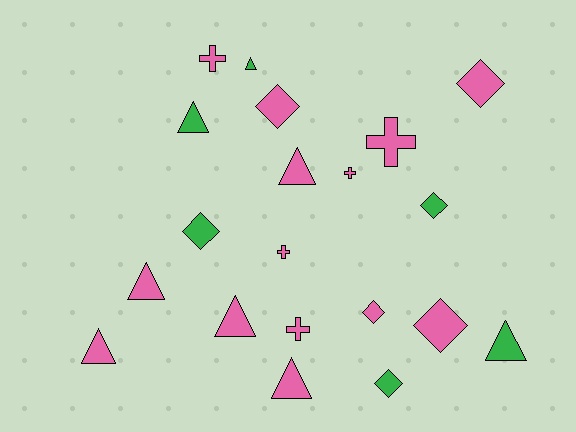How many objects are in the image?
There are 20 objects.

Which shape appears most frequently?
Triangle, with 8 objects.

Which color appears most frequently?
Pink, with 14 objects.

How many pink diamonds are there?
There are 4 pink diamonds.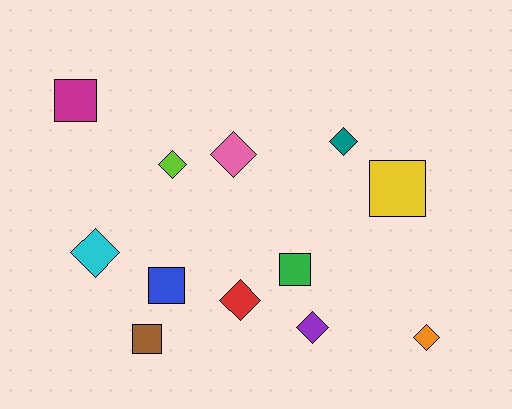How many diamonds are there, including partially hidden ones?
There are 7 diamonds.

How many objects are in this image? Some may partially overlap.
There are 12 objects.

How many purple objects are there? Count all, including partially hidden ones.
There is 1 purple object.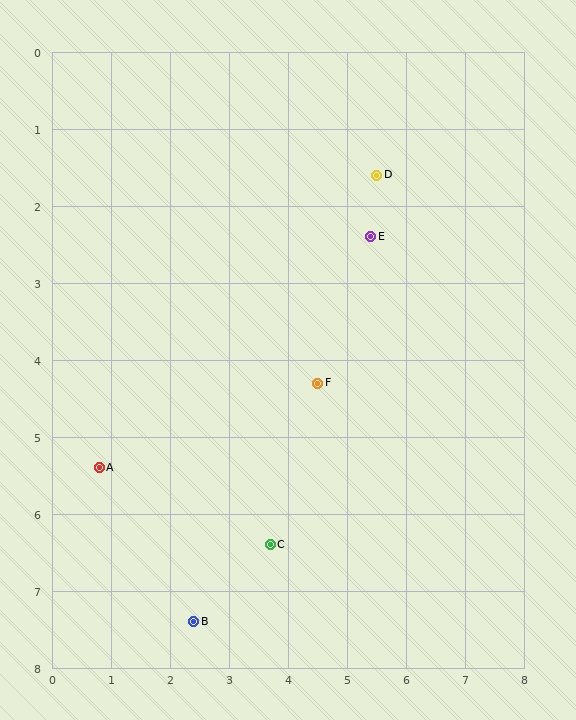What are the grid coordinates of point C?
Point C is at approximately (3.7, 6.4).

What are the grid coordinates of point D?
Point D is at approximately (5.5, 1.6).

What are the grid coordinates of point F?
Point F is at approximately (4.5, 4.3).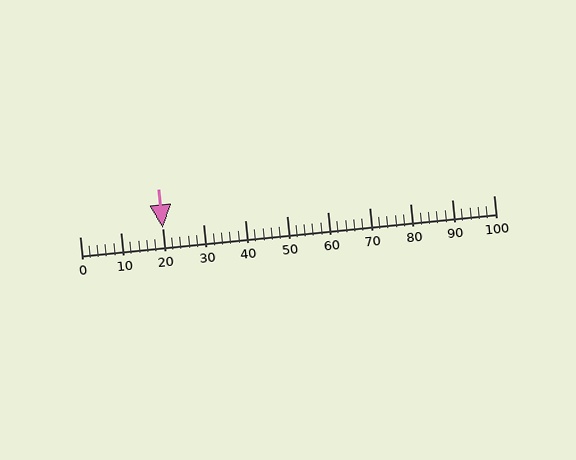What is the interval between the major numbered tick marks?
The major tick marks are spaced 10 units apart.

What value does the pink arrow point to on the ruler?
The pink arrow points to approximately 20.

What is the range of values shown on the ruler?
The ruler shows values from 0 to 100.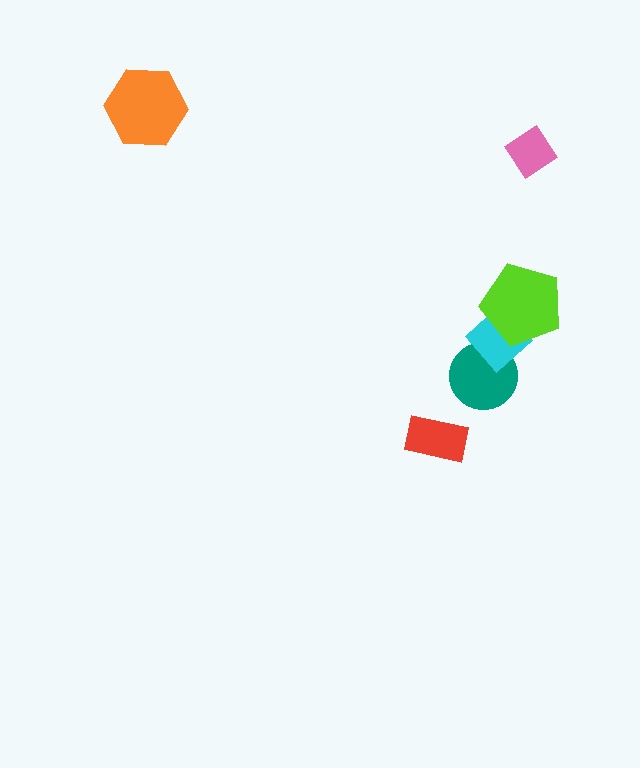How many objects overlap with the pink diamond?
0 objects overlap with the pink diamond.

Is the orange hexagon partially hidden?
No, no other shape covers it.